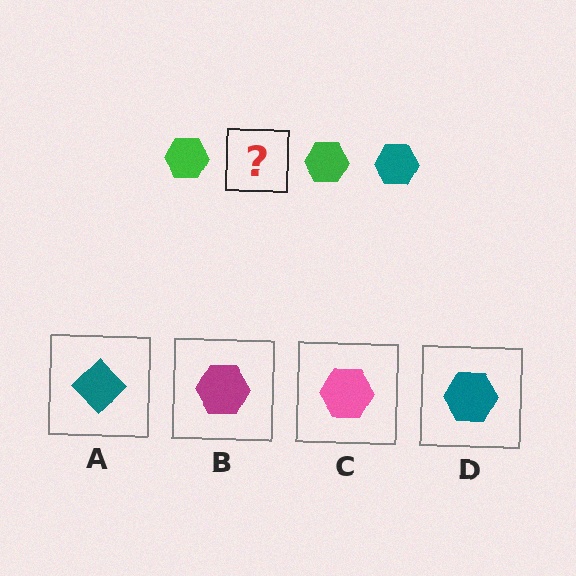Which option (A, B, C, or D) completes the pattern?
D.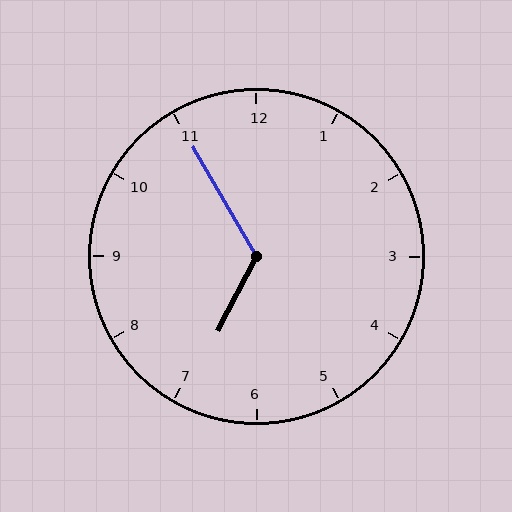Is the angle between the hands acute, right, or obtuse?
It is obtuse.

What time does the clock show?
6:55.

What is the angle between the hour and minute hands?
Approximately 122 degrees.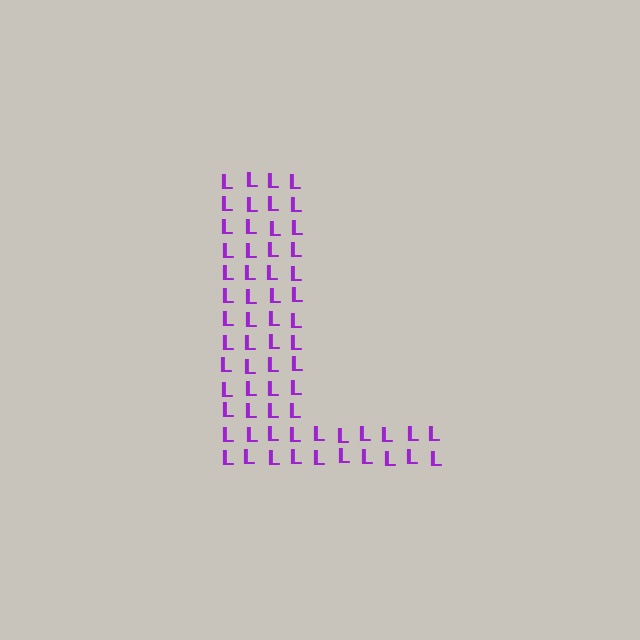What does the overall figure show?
The overall figure shows the letter L.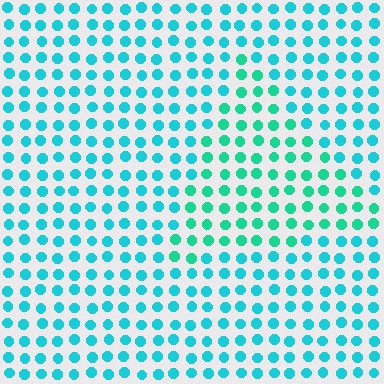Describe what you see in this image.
The image is filled with small cyan elements in a uniform arrangement. A triangle-shaped region is visible where the elements are tinted to a slightly different hue, forming a subtle color boundary.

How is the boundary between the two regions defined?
The boundary is defined purely by a slight shift in hue (about 25 degrees). Spacing, size, and orientation are identical on both sides.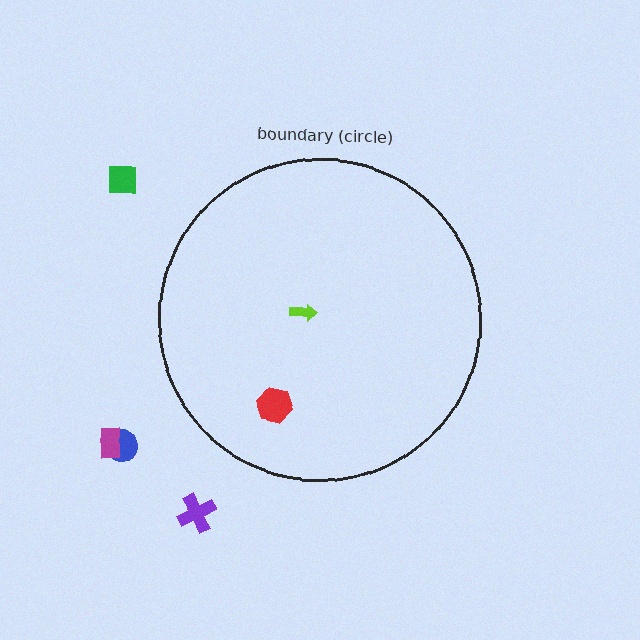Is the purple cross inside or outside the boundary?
Outside.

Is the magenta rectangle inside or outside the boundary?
Outside.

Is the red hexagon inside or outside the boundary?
Inside.